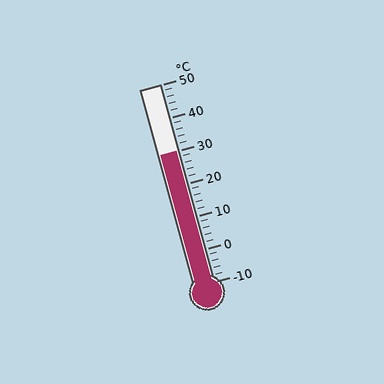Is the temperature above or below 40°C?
The temperature is below 40°C.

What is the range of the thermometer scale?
The thermometer scale ranges from -10°C to 50°C.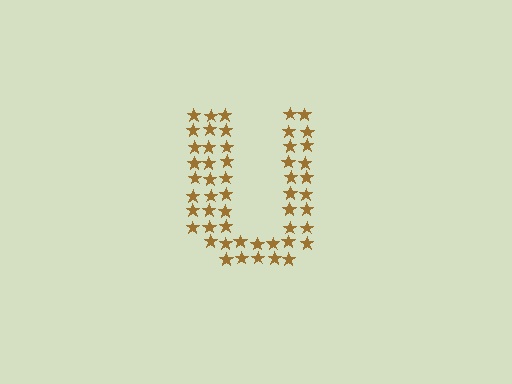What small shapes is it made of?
It is made of small stars.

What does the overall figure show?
The overall figure shows the letter U.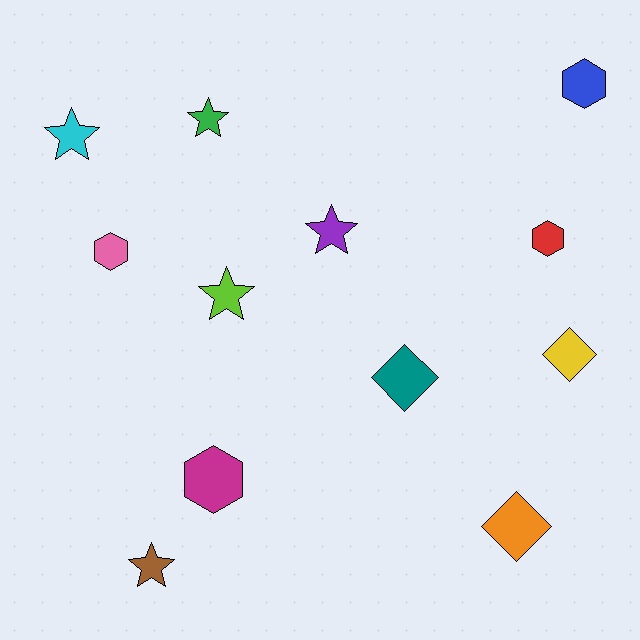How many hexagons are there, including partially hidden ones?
There are 4 hexagons.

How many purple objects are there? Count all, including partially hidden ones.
There is 1 purple object.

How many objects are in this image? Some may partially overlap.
There are 12 objects.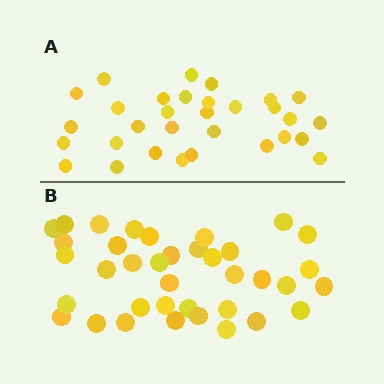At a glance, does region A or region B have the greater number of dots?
Region B (the bottom region) has more dots.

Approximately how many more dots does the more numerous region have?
Region B has about 6 more dots than region A.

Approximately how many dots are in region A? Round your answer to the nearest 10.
About 30 dots. (The exact count is 31, which rounds to 30.)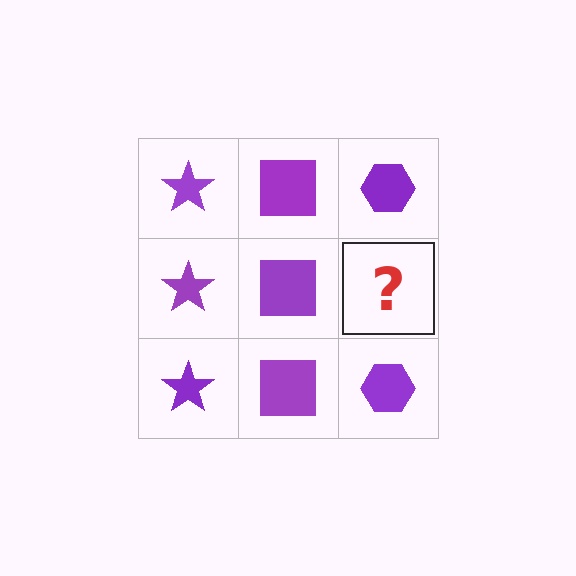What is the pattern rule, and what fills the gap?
The rule is that each column has a consistent shape. The gap should be filled with a purple hexagon.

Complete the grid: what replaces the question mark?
The question mark should be replaced with a purple hexagon.